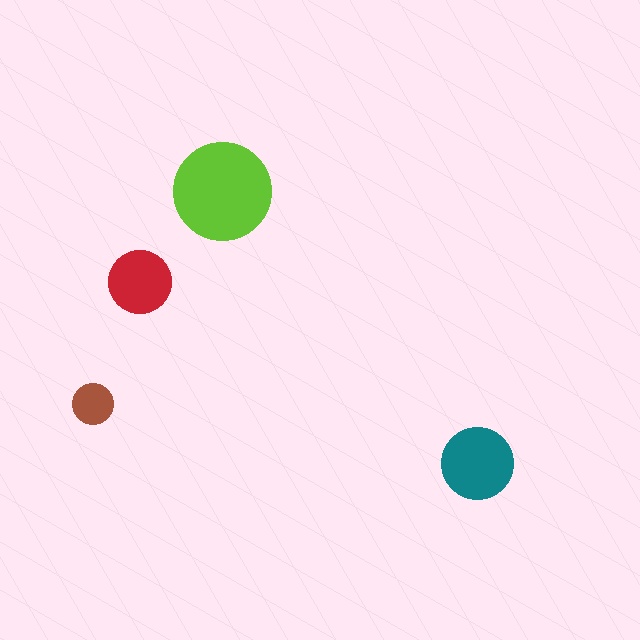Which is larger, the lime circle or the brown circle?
The lime one.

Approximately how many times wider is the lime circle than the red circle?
About 1.5 times wider.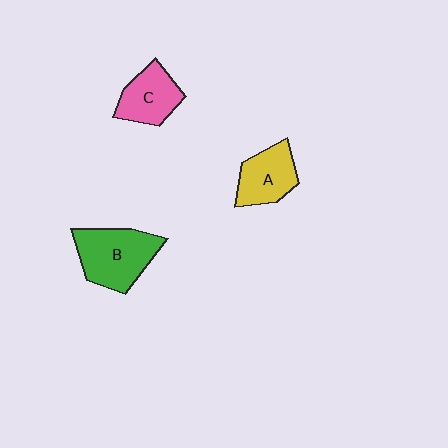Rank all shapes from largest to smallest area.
From largest to smallest: B (green), A (yellow), C (pink).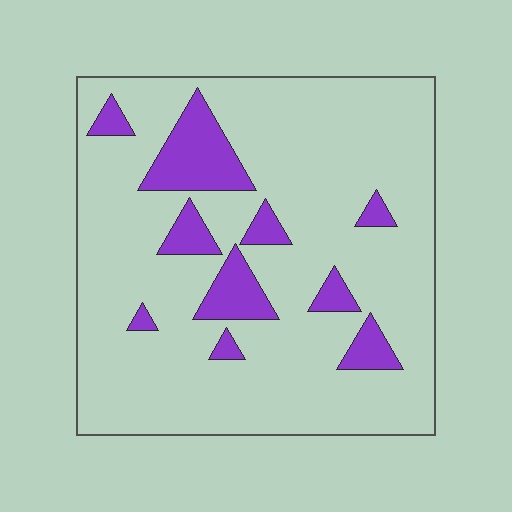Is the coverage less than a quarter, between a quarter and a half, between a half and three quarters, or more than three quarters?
Less than a quarter.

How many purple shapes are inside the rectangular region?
10.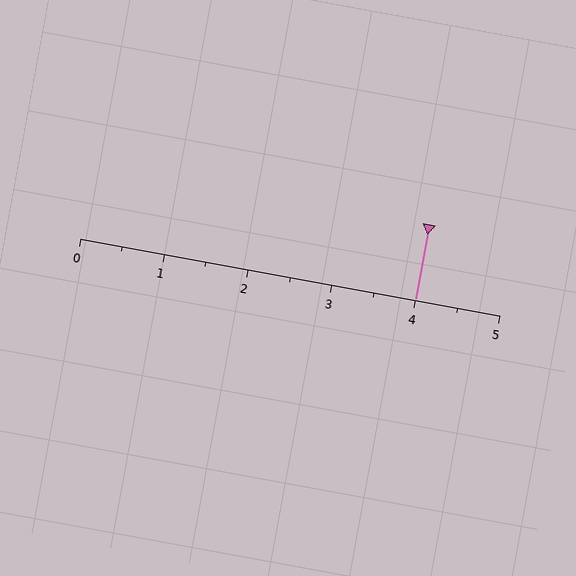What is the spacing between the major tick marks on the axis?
The major ticks are spaced 1 apart.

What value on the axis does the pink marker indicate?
The marker indicates approximately 4.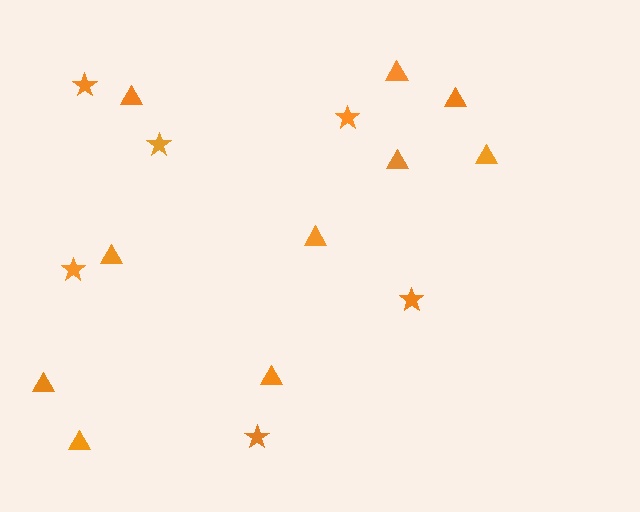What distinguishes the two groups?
There are 2 groups: one group of triangles (10) and one group of stars (6).